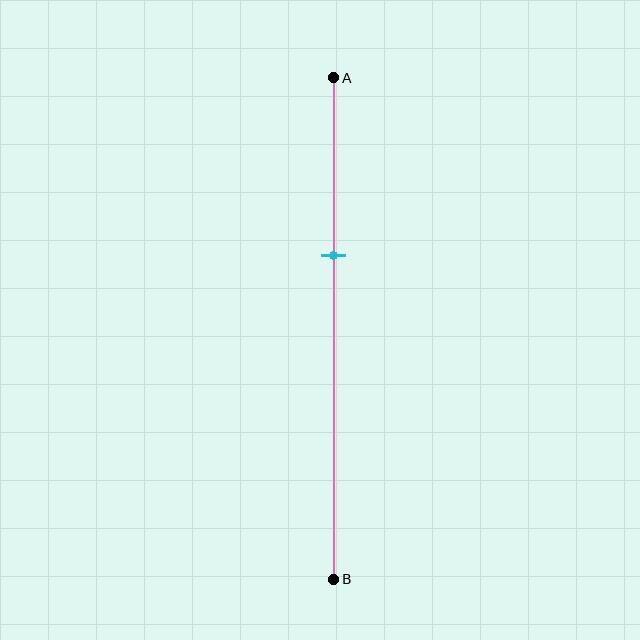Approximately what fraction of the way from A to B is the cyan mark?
The cyan mark is approximately 35% of the way from A to B.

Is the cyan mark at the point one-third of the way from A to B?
Yes, the mark is approximately at the one-third point.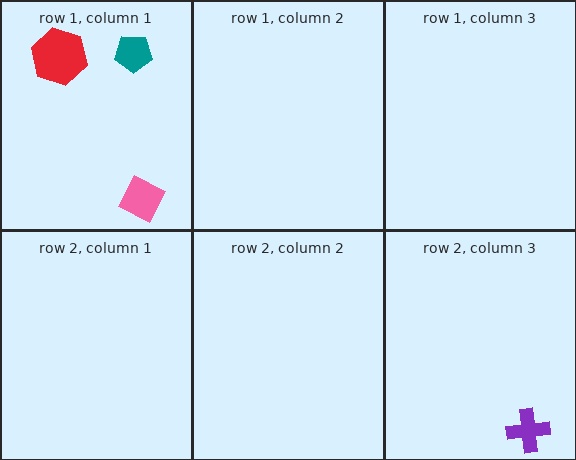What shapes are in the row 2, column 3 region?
The purple cross.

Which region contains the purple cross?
The row 2, column 3 region.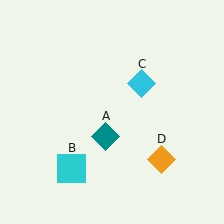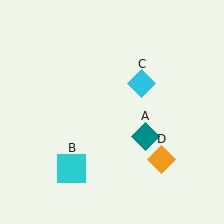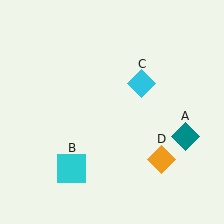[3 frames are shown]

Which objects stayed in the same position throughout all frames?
Cyan square (object B) and cyan diamond (object C) and orange diamond (object D) remained stationary.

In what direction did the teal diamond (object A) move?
The teal diamond (object A) moved right.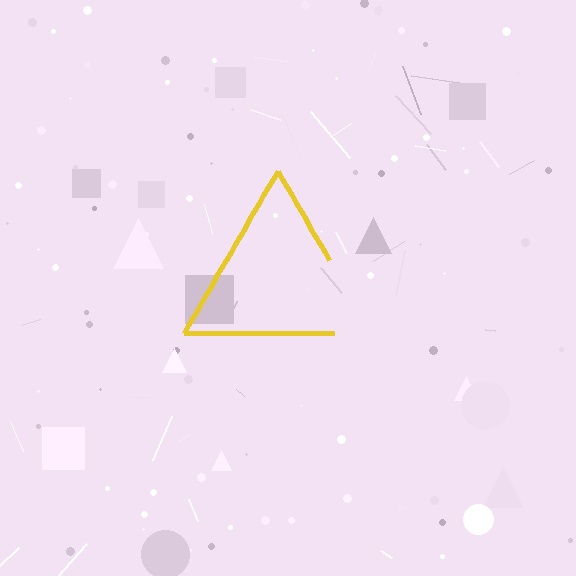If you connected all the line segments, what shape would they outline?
They would outline a triangle.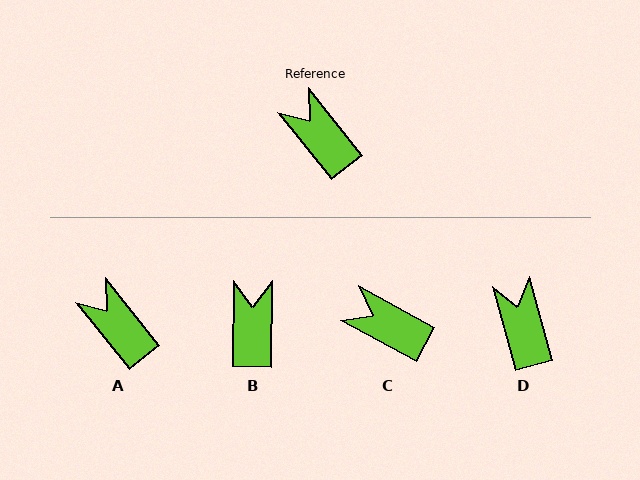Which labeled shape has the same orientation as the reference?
A.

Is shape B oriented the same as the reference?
No, it is off by about 40 degrees.